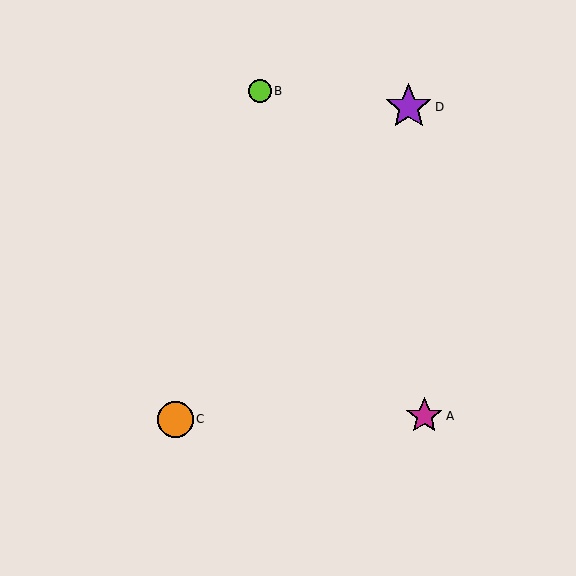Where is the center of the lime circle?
The center of the lime circle is at (260, 91).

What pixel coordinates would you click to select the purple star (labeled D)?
Click at (409, 107) to select the purple star D.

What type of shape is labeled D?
Shape D is a purple star.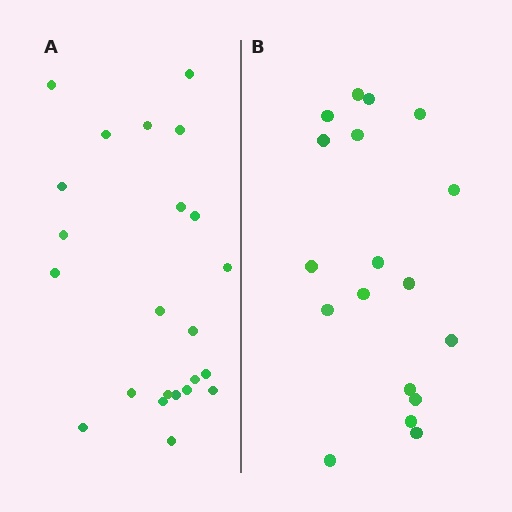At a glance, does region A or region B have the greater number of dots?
Region A (the left region) has more dots.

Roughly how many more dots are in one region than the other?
Region A has about 5 more dots than region B.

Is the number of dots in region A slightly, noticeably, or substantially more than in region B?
Region A has noticeably more, but not dramatically so. The ratio is roughly 1.3 to 1.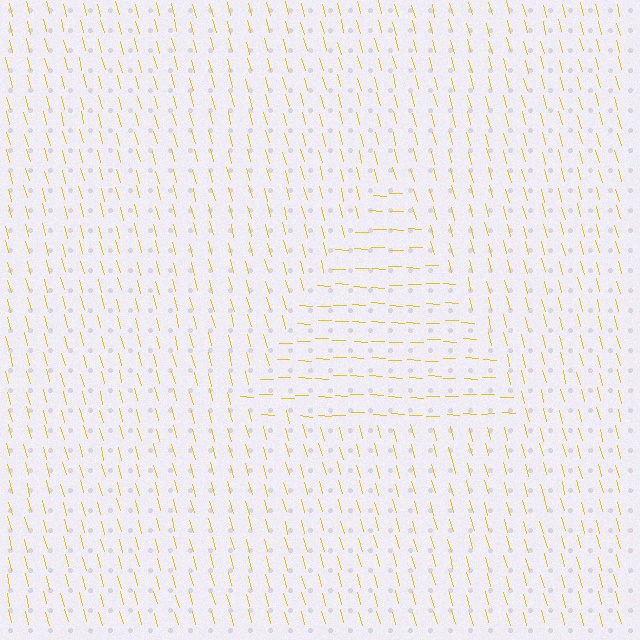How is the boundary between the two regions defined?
The boundary is defined purely by a change in line orientation (approximately 73 degrees difference). All lines are the same color and thickness.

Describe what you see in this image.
The image is filled with small yellow line segments. A triangle region in the image has lines oriented differently from the surrounding lines, creating a visible texture boundary.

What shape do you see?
I see a triangle.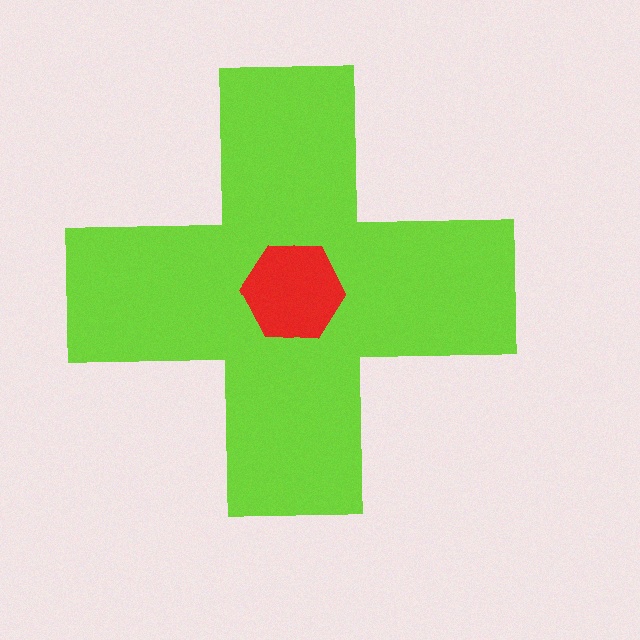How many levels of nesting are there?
2.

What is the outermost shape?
The lime cross.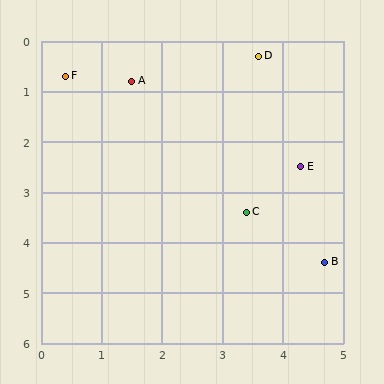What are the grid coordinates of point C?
Point C is at approximately (3.4, 3.4).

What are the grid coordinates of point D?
Point D is at approximately (3.6, 0.3).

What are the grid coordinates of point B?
Point B is at approximately (4.7, 4.4).